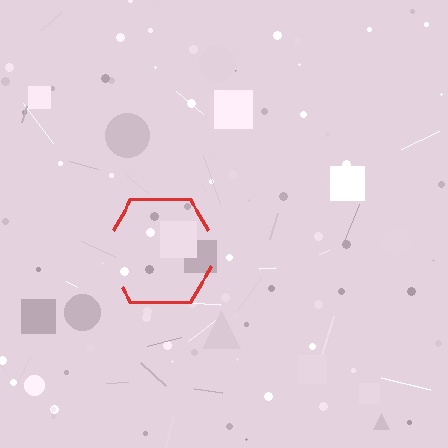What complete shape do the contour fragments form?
The contour fragments form a hexagon.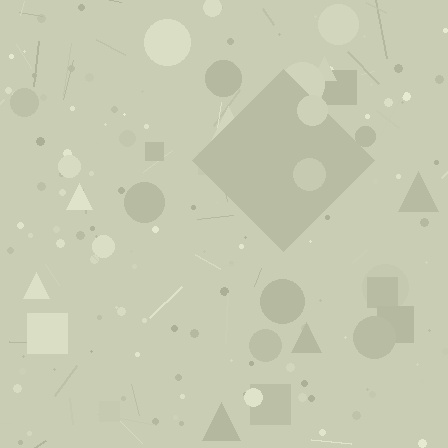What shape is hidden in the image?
A diamond is hidden in the image.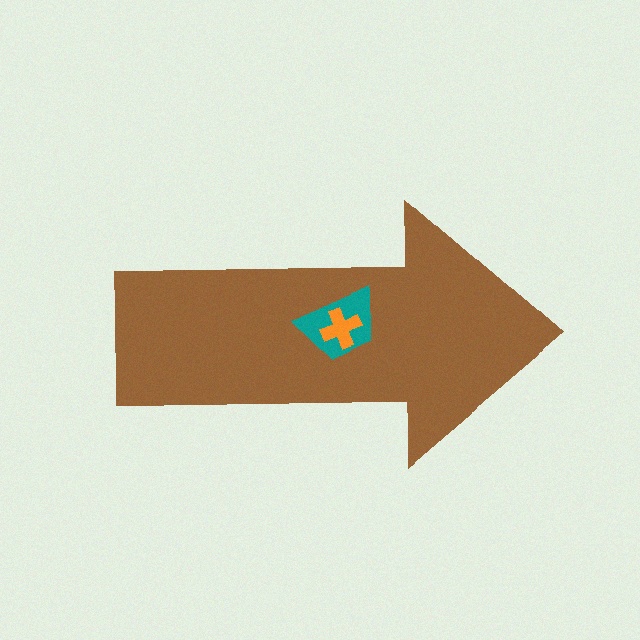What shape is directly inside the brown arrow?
The teal trapezoid.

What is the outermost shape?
The brown arrow.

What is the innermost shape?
The orange cross.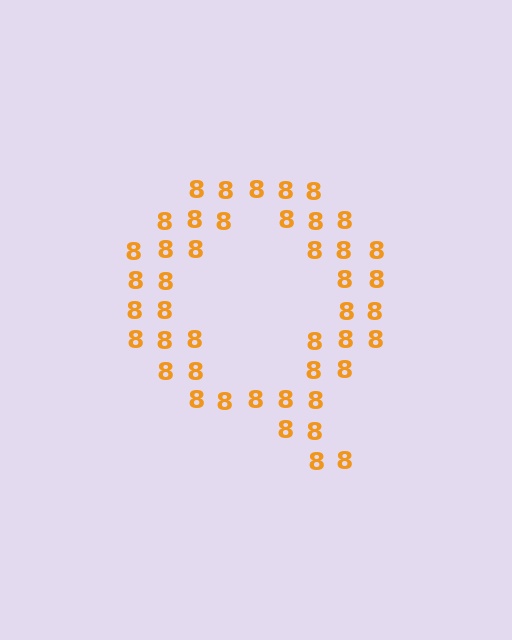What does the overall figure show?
The overall figure shows the letter Q.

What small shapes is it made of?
It is made of small digit 8's.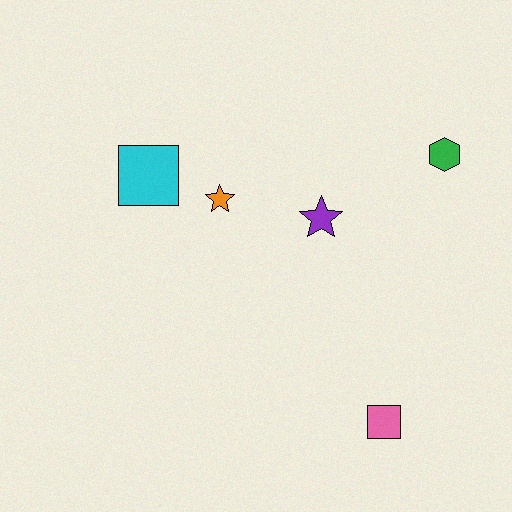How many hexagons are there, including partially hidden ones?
There is 1 hexagon.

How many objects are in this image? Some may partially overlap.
There are 5 objects.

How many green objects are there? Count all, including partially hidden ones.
There is 1 green object.